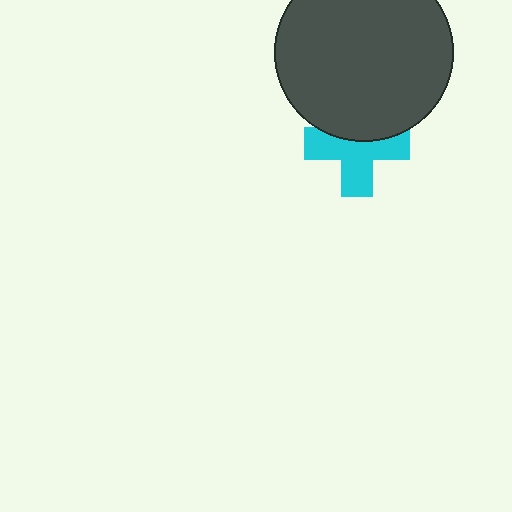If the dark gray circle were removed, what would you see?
You would see the complete cyan cross.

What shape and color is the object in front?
The object in front is a dark gray circle.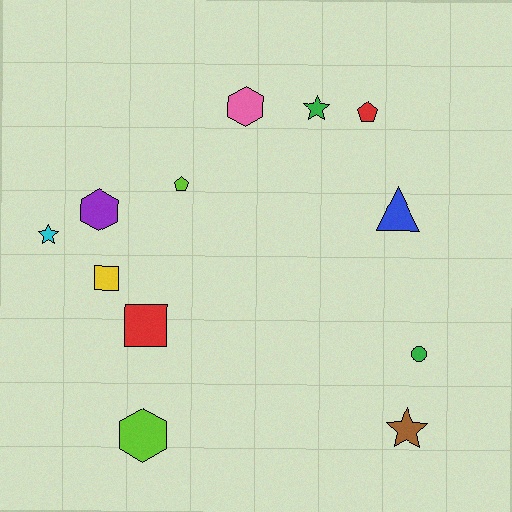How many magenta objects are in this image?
There are no magenta objects.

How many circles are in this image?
There is 1 circle.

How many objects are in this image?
There are 12 objects.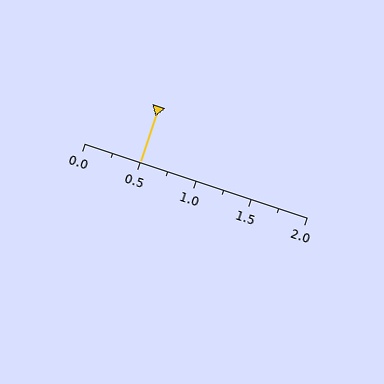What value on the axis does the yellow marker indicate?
The marker indicates approximately 0.5.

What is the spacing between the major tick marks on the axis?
The major ticks are spaced 0.5 apart.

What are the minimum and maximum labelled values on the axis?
The axis runs from 0.0 to 2.0.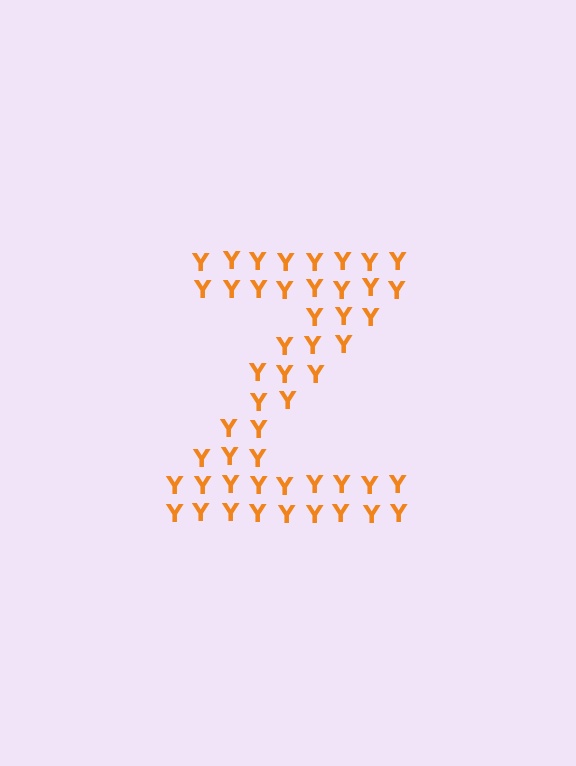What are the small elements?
The small elements are letter Y's.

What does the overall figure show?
The overall figure shows the letter Z.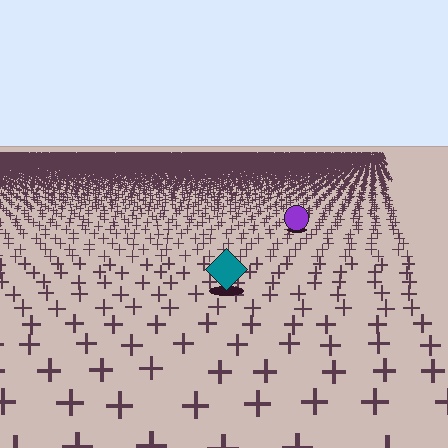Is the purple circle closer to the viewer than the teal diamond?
No. The teal diamond is closer — you can tell from the texture gradient: the ground texture is coarser near it.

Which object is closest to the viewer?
The teal diamond is closest. The texture marks near it are larger and more spread out.